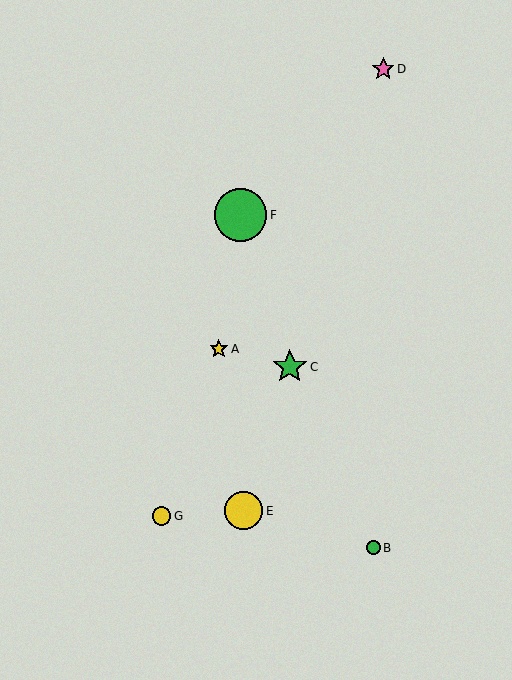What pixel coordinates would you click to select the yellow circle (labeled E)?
Click at (243, 511) to select the yellow circle E.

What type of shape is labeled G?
Shape G is a yellow circle.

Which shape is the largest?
The green circle (labeled F) is the largest.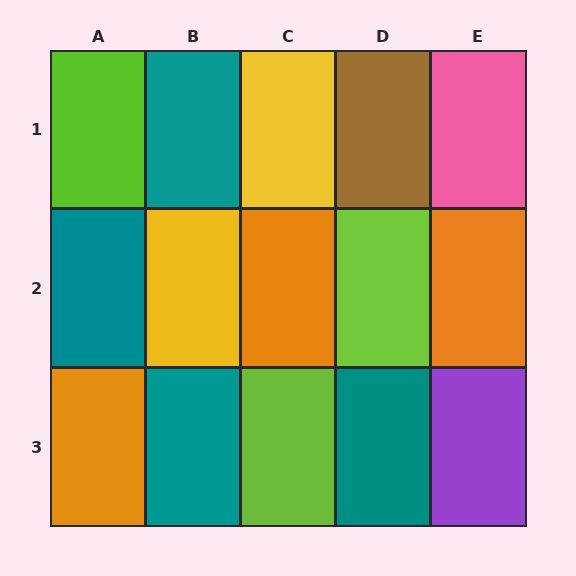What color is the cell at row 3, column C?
Lime.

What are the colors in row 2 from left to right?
Teal, yellow, orange, lime, orange.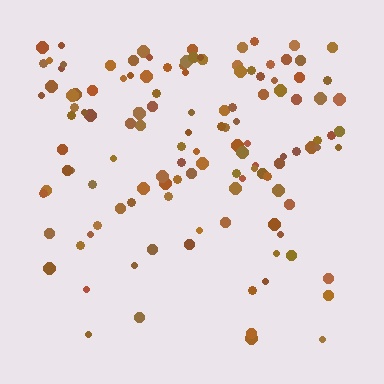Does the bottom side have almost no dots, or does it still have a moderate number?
Still a moderate number, just noticeably fewer than the top.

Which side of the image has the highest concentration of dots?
The top.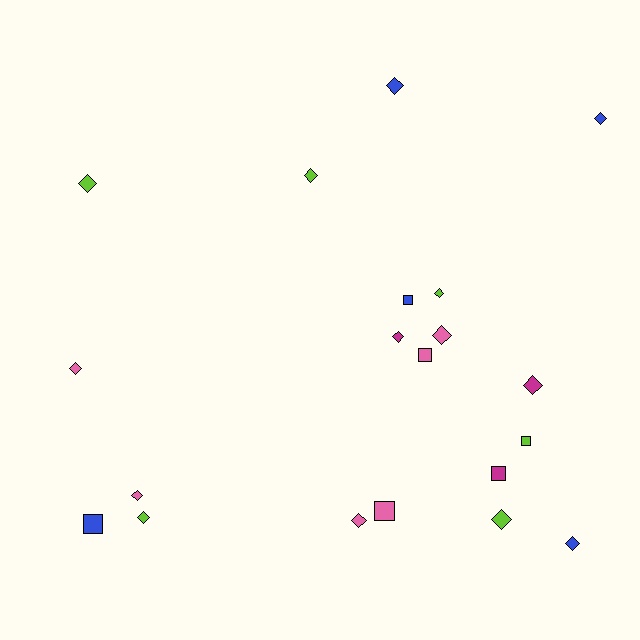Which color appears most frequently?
Pink, with 6 objects.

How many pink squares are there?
There are 2 pink squares.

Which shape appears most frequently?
Diamond, with 14 objects.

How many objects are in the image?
There are 20 objects.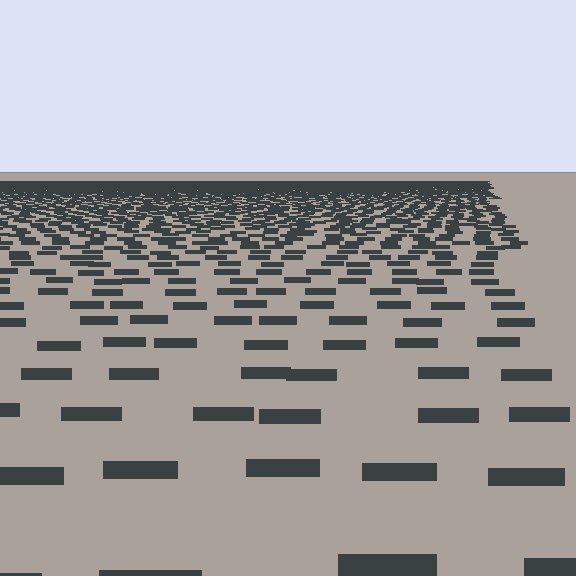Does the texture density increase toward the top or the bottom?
Density increases toward the top.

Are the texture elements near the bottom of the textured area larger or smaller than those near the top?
Larger. Near the bottom, elements are closer to the viewer and appear at a bigger on-screen size.